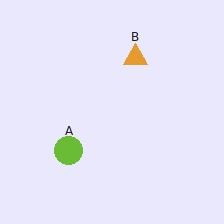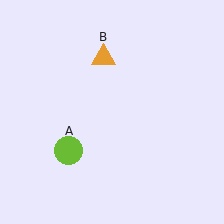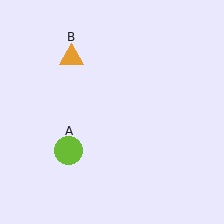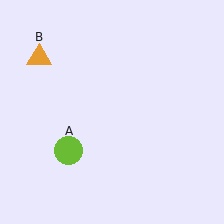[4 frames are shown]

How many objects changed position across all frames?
1 object changed position: orange triangle (object B).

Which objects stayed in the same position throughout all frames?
Lime circle (object A) remained stationary.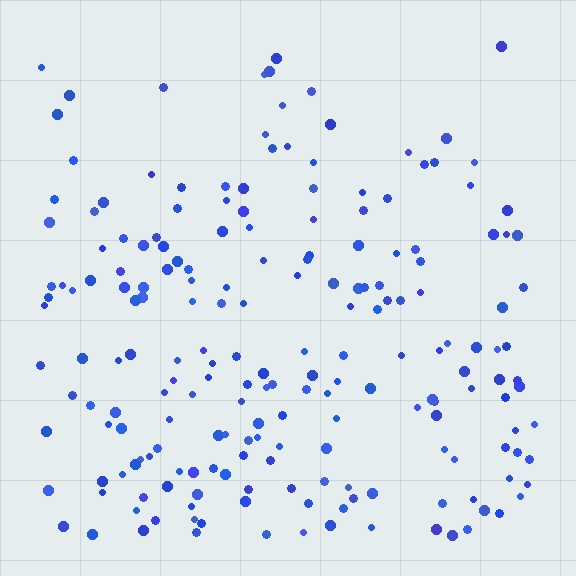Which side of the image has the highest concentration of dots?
The bottom.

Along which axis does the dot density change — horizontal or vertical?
Vertical.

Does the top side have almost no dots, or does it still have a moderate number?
Still a moderate number, just noticeably fewer than the bottom.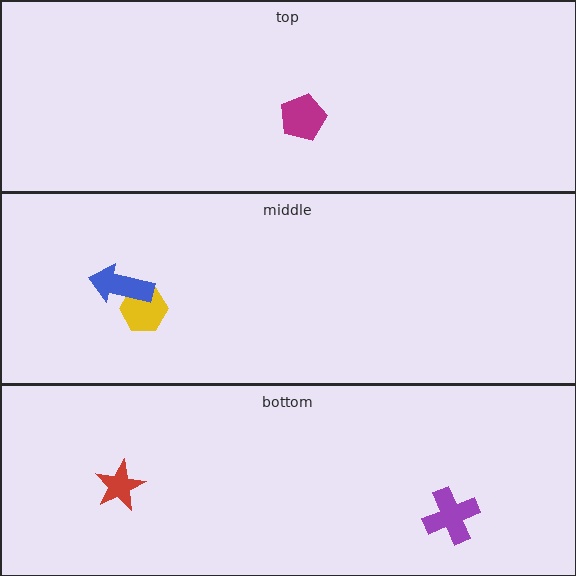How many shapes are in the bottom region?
2.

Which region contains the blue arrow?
The middle region.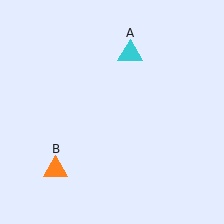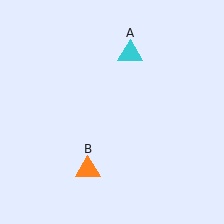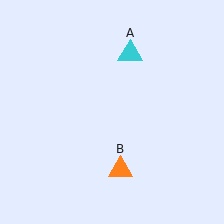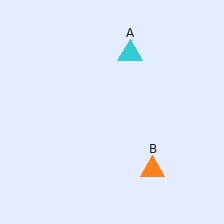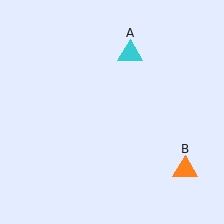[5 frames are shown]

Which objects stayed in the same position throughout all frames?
Cyan triangle (object A) remained stationary.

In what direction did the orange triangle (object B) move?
The orange triangle (object B) moved right.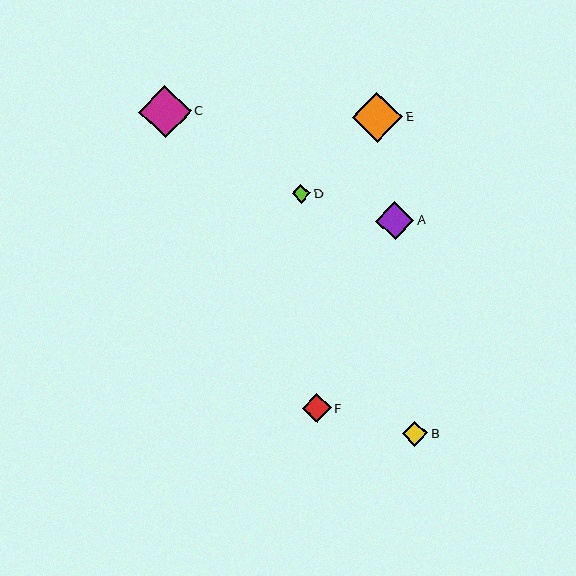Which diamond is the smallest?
Diamond D is the smallest with a size of approximately 19 pixels.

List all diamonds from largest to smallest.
From largest to smallest: C, E, A, F, B, D.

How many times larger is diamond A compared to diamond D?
Diamond A is approximately 2.0 times the size of diamond D.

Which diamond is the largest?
Diamond C is the largest with a size of approximately 53 pixels.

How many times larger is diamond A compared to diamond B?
Diamond A is approximately 1.5 times the size of diamond B.